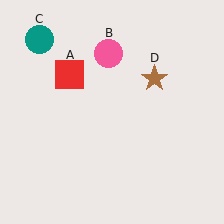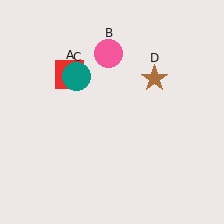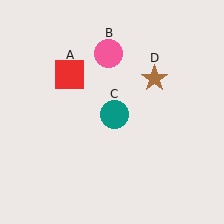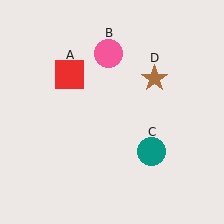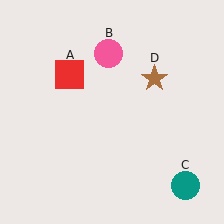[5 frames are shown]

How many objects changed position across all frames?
1 object changed position: teal circle (object C).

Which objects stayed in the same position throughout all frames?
Red square (object A) and pink circle (object B) and brown star (object D) remained stationary.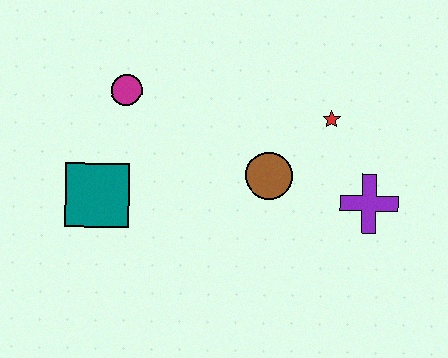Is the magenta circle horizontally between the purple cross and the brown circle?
No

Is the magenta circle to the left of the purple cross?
Yes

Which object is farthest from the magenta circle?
The purple cross is farthest from the magenta circle.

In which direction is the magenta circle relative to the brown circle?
The magenta circle is to the left of the brown circle.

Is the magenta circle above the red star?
Yes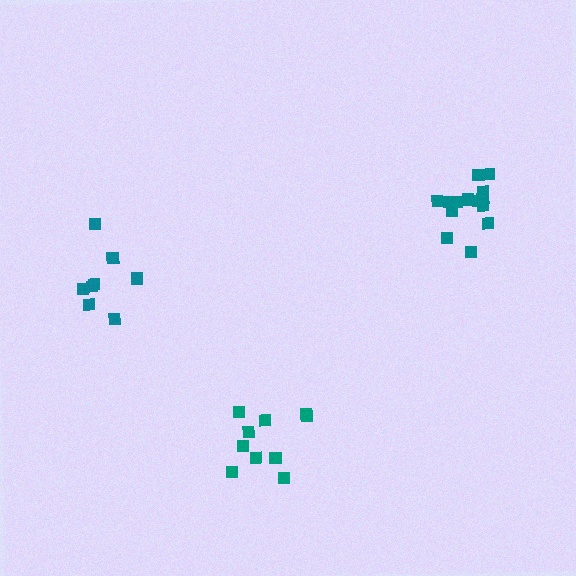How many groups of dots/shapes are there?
There are 3 groups.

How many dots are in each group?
Group 1: 14 dots, Group 2: 8 dots, Group 3: 10 dots (32 total).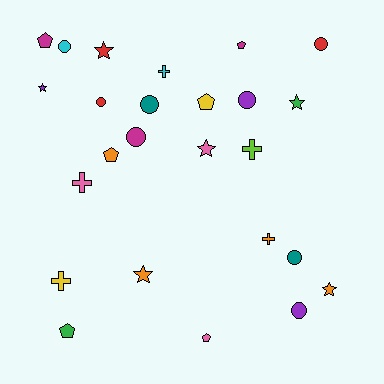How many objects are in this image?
There are 25 objects.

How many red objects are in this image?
There are 3 red objects.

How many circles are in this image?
There are 8 circles.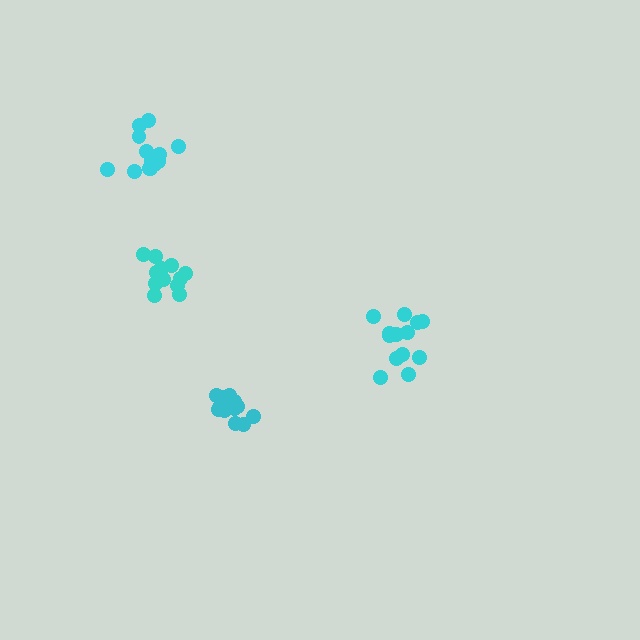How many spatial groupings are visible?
There are 4 spatial groupings.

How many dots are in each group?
Group 1: 12 dots, Group 2: 14 dots, Group 3: 13 dots, Group 4: 14 dots (53 total).